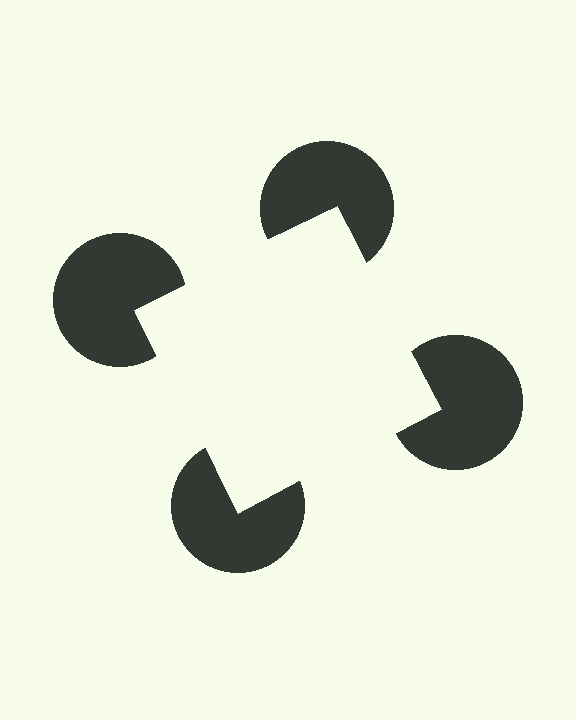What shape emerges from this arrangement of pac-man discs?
An illusory square — its edges are inferred from the aligned wedge cuts in the pac-man discs, not physically drawn.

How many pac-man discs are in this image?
There are 4 — one at each vertex of the illusory square.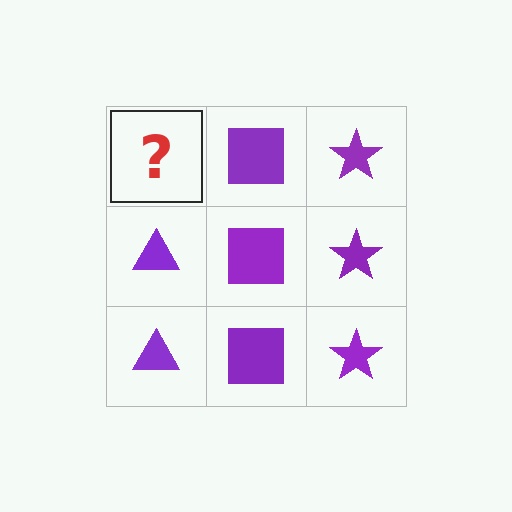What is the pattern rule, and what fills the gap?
The rule is that each column has a consistent shape. The gap should be filled with a purple triangle.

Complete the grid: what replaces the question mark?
The question mark should be replaced with a purple triangle.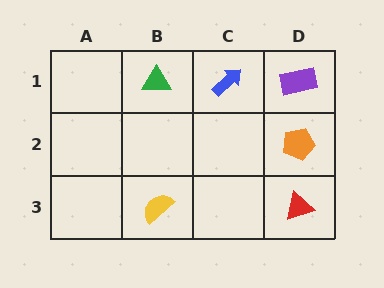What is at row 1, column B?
A green triangle.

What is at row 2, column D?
An orange pentagon.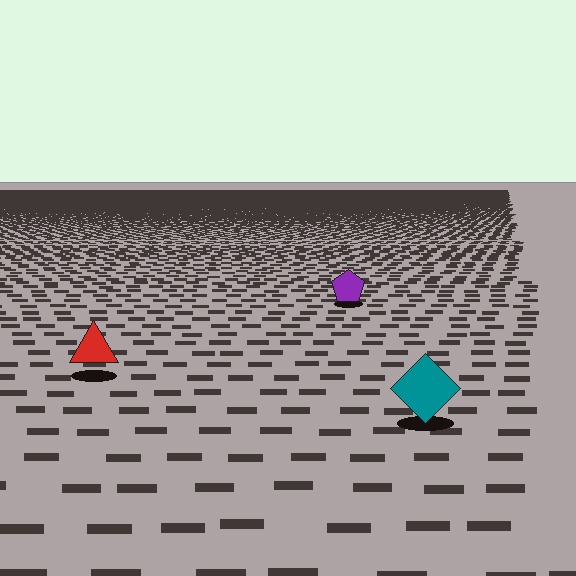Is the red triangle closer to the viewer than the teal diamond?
No. The teal diamond is closer — you can tell from the texture gradient: the ground texture is coarser near it.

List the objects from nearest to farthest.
From nearest to farthest: the teal diamond, the red triangle, the purple pentagon.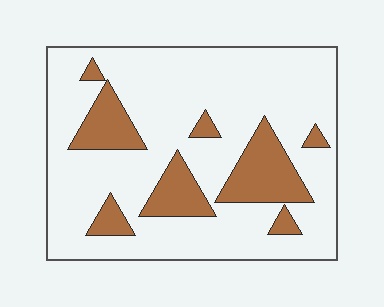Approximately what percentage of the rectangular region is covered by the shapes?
Approximately 20%.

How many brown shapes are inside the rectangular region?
8.